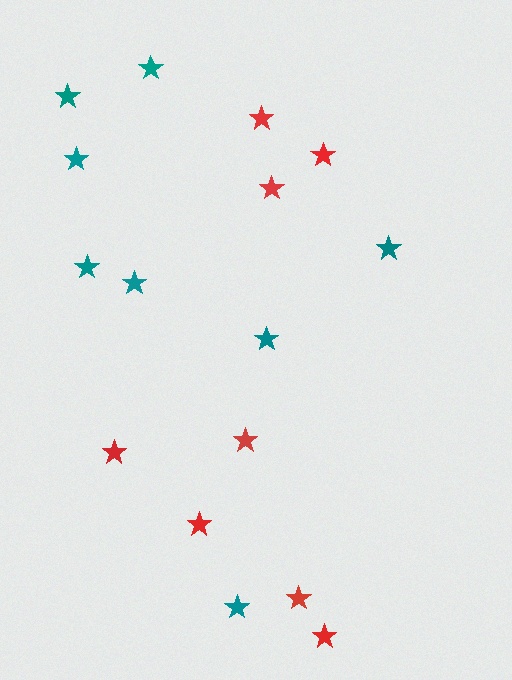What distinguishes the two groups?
There are 2 groups: one group of red stars (8) and one group of teal stars (8).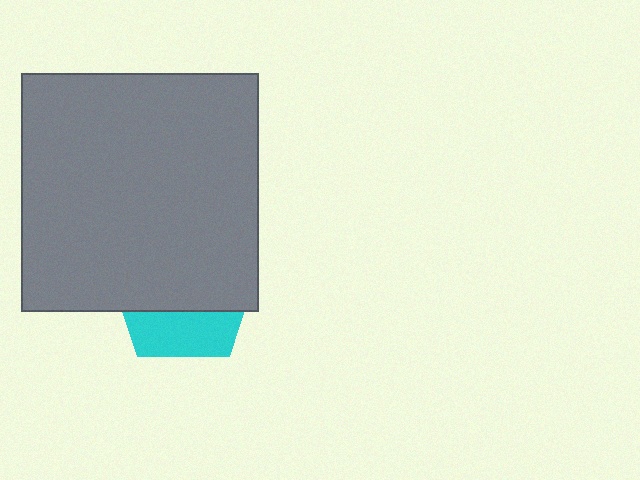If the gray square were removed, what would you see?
You would see the complete cyan pentagon.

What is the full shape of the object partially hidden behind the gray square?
The partially hidden object is a cyan pentagon.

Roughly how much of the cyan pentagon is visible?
A small part of it is visible (roughly 34%).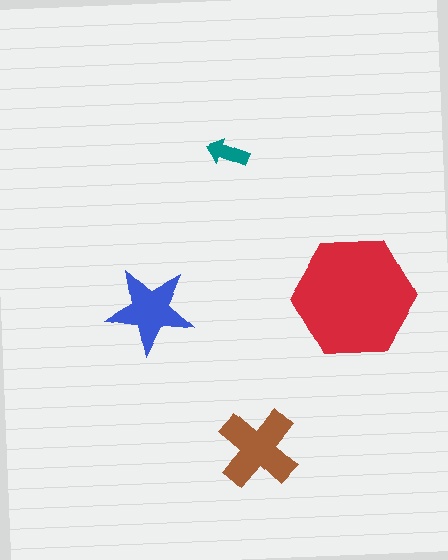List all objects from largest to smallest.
The red hexagon, the brown cross, the blue star, the teal arrow.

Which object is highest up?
The teal arrow is topmost.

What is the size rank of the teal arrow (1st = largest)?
4th.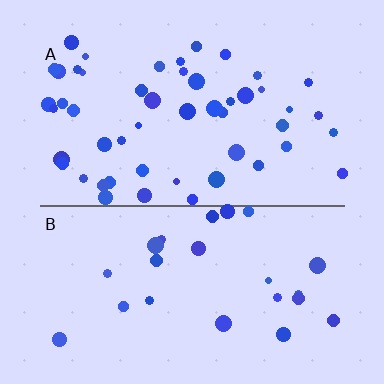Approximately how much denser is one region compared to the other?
Approximately 2.1× — region A over region B.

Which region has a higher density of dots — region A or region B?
A (the top).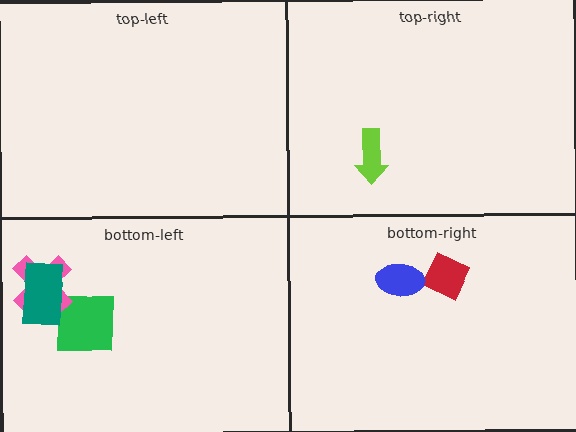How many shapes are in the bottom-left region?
3.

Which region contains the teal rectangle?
The bottom-left region.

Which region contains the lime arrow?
The top-right region.